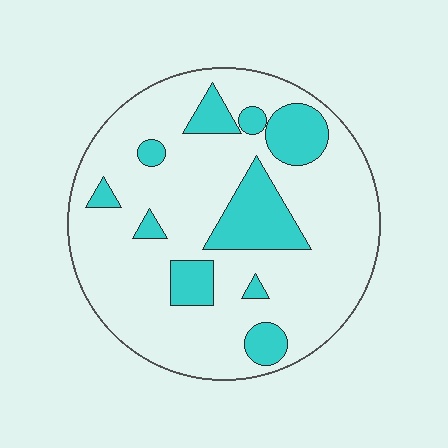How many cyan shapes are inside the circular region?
10.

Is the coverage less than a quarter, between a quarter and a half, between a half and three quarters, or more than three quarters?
Less than a quarter.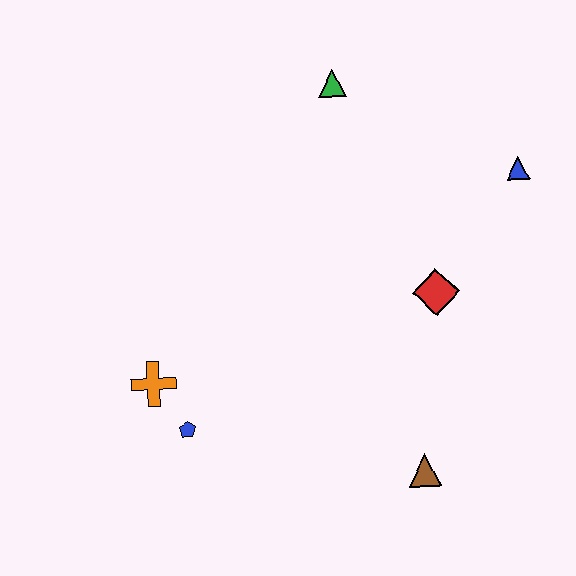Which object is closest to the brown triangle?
The red diamond is closest to the brown triangle.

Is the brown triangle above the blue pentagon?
No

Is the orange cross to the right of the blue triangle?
No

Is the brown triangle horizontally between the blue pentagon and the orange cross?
No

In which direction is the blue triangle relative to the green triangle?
The blue triangle is to the right of the green triangle.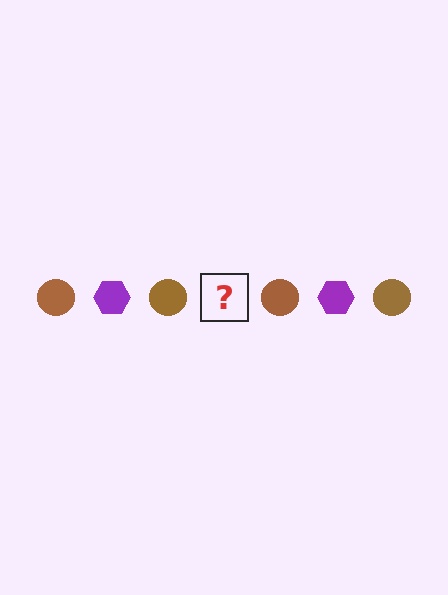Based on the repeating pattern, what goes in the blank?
The blank should be a purple hexagon.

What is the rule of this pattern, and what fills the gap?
The rule is that the pattern alternates between brown circle and purple hexagon. The gap should be filled with a purple hexagon.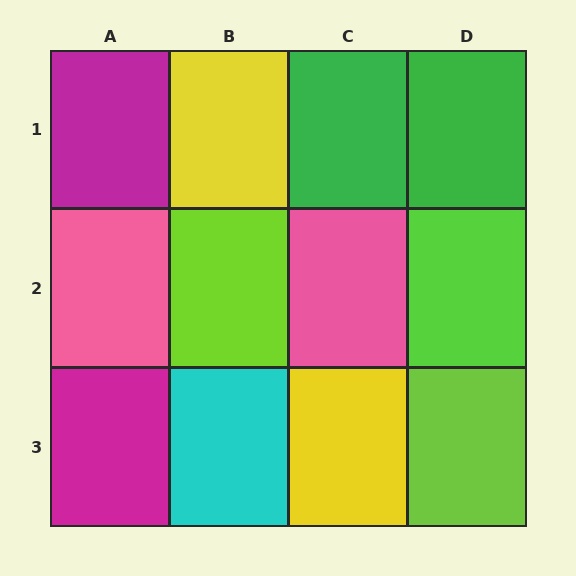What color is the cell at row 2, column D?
Lime.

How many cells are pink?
2 cells are pink.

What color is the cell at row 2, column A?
Pink.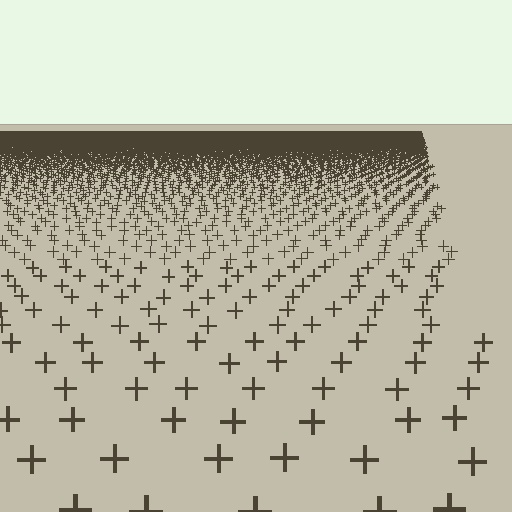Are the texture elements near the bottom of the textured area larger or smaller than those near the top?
Larger. Near the bottom, elements are closer to the viewer and appear at a bigger on-screen size.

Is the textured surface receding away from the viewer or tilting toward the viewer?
The surface is receding away from the viewer. Texture elements get smaller and denser toward the top.